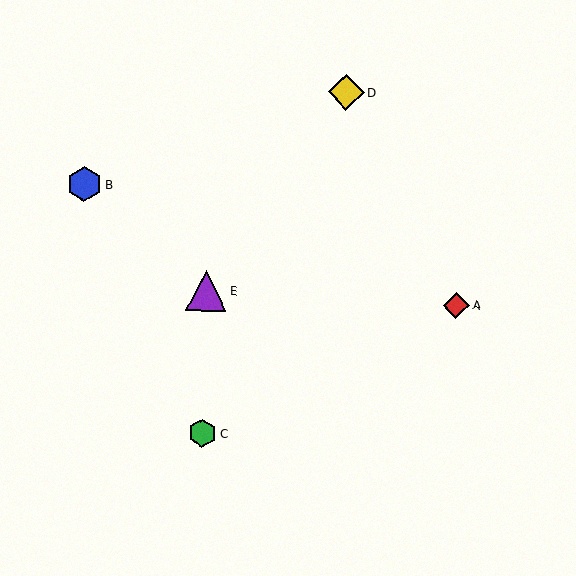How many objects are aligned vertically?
2 objects (C, E) are aligned vertically.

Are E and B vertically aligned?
No, E is at x≈207 and B is at x≈84.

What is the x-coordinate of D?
Object D is at x≈346.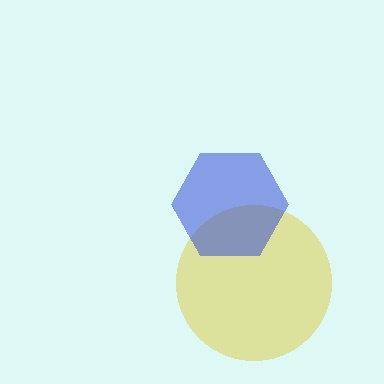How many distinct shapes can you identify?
There are 2 distinct shapes: a yellow circle, a blue hexagon.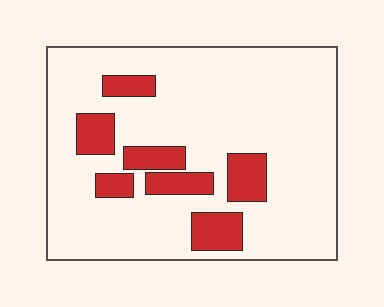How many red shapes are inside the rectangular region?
7.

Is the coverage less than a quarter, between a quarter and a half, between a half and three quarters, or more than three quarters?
Less than a quarter.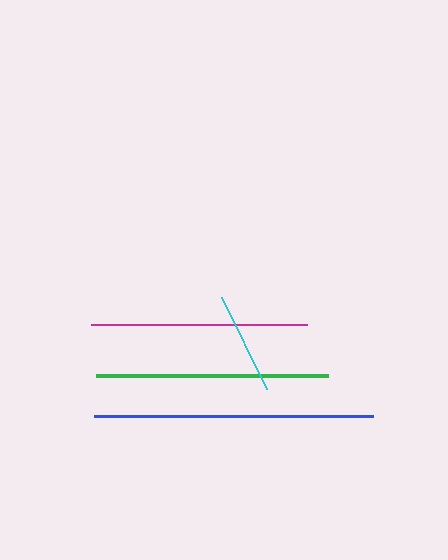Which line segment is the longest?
The blue line is the longest at approximately 279 pixels.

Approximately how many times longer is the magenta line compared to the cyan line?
The magenta line is approximately 2.1 times the length of the cyan line.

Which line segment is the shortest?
The cyan line is the shortest at approximately 102 pixels.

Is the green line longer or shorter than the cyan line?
The green line is longer than the cyan line.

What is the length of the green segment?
The green segment is approximately 232 pixels long.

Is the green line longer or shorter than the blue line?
The blue line is longer than the green line.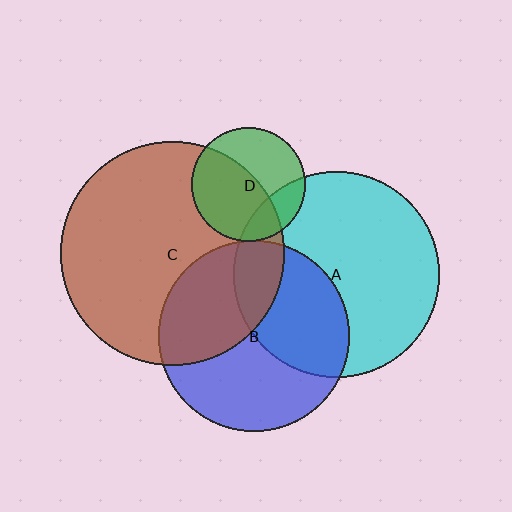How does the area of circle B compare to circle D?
Approximately 2.8 times.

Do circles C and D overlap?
Yes.